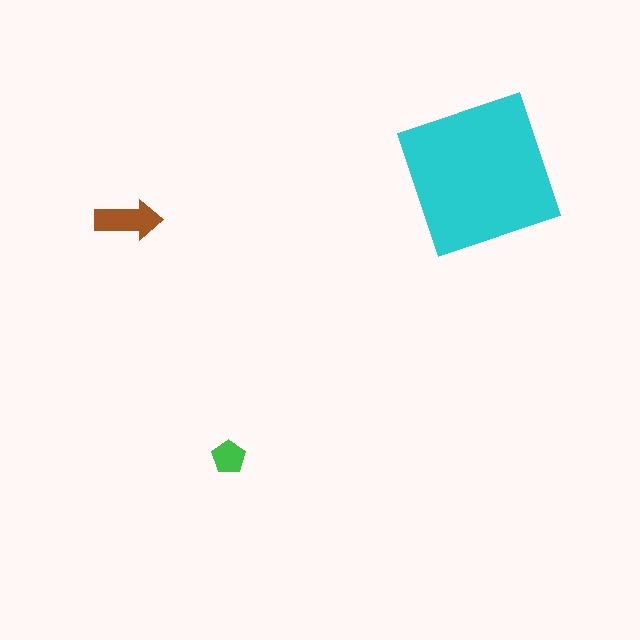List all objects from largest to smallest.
The cyan square, the brown arrow, the green pentagon.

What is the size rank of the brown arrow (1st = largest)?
2nd.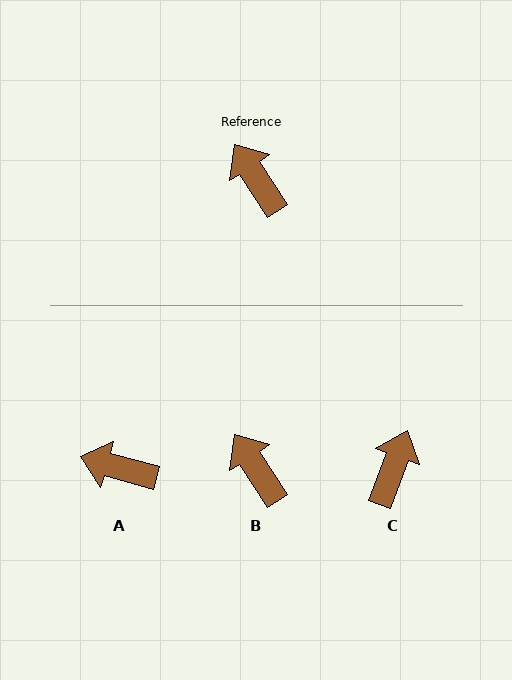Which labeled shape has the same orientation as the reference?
B.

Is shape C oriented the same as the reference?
No, it is off by about 54 degrees.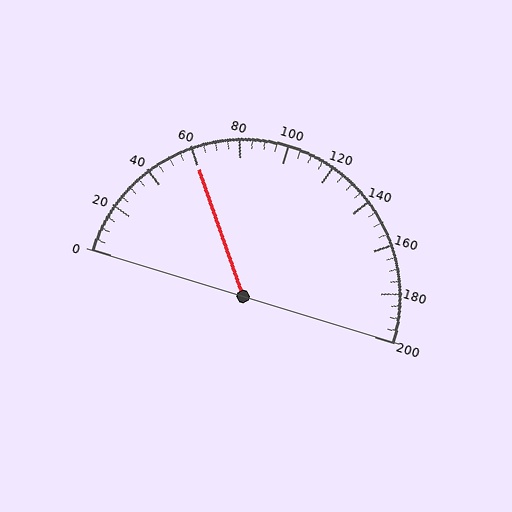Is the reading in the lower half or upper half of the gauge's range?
The reading is in the lower half of the range (0 to 200).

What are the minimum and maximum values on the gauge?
The gauge ranges from 0 to 200.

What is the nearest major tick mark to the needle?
The nearest major tick mark is 60.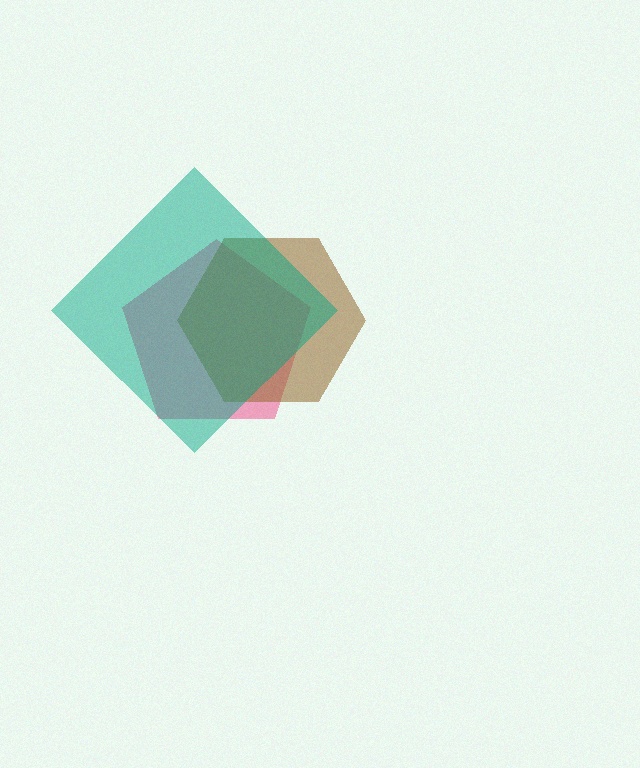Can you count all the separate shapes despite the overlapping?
Yes, there are 3 separate shapes.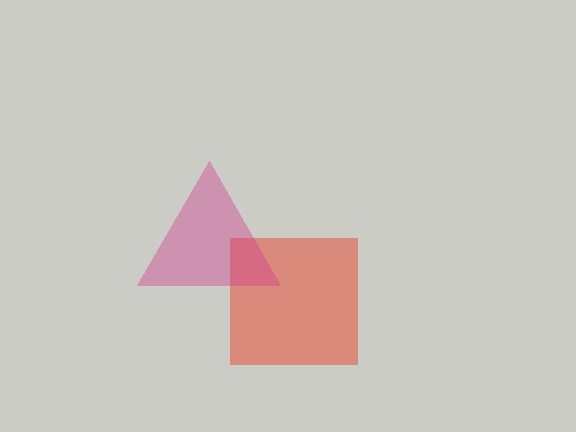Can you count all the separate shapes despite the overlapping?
Yes, there are 2 separate shapes.